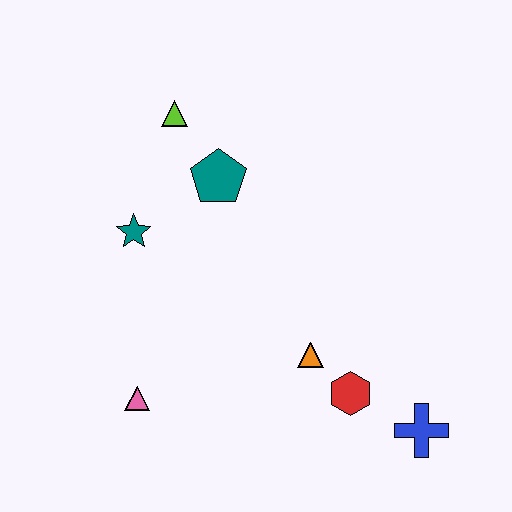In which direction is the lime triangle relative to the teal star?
The lime triangle is above the teal star.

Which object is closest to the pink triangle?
The teal star is closest to the pink triangle.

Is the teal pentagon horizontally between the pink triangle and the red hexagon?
Yes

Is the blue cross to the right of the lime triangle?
Yes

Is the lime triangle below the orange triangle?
No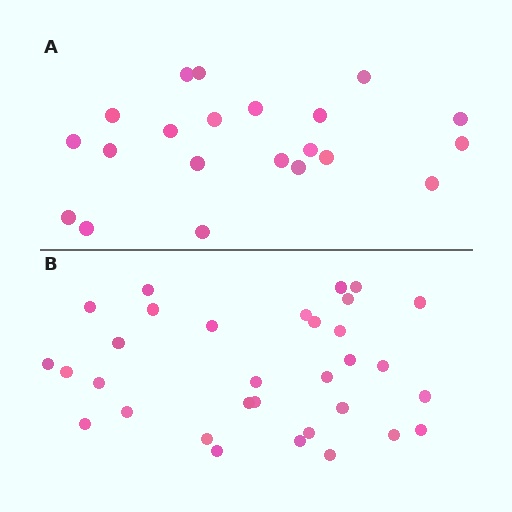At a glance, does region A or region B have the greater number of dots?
Region B (the bottom region) has more dots.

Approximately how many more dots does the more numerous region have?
Region B has roughly 12 or so more dots than region A.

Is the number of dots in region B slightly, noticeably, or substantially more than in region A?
Region B has substantially more. The ratio is roughly 1.5 to 1.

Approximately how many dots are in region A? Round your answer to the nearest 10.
About 20 dots. (The exact count is 21, which rounds to 20.)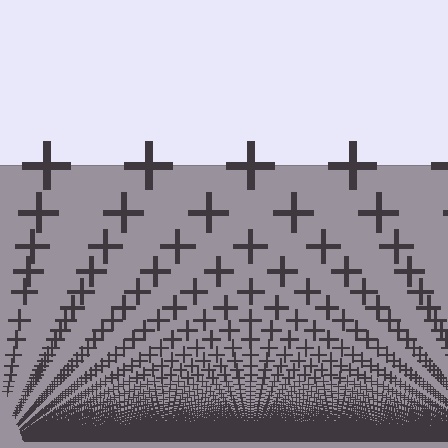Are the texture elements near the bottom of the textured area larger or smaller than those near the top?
Smaller. The gradient is inverted — elements near the bottom are smaller and denser.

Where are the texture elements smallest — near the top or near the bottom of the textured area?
Near the bottom.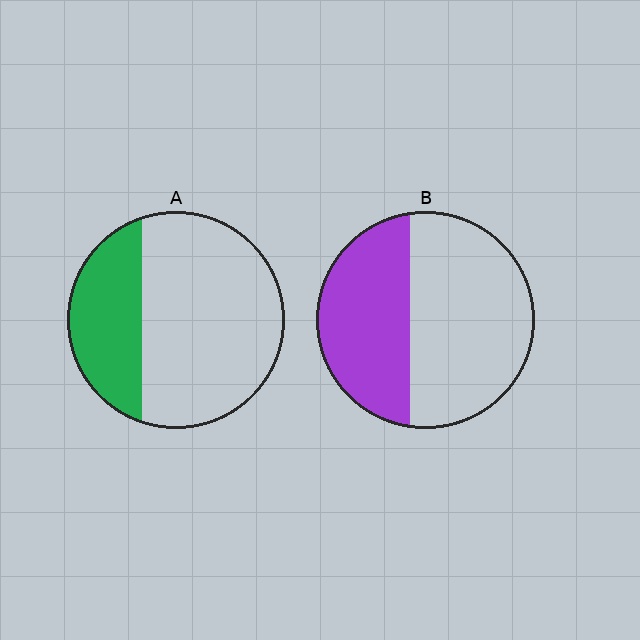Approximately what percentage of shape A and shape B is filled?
A is approximately 30% and B is approximately 40%.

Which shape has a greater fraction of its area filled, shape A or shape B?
Shape B.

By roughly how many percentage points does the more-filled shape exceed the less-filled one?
By roughly 10 percentage points (B over A).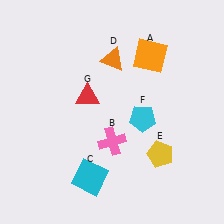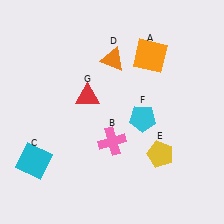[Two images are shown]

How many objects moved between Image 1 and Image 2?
1 object moved between the two images.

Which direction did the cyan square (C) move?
The cyan square (C) moved left.